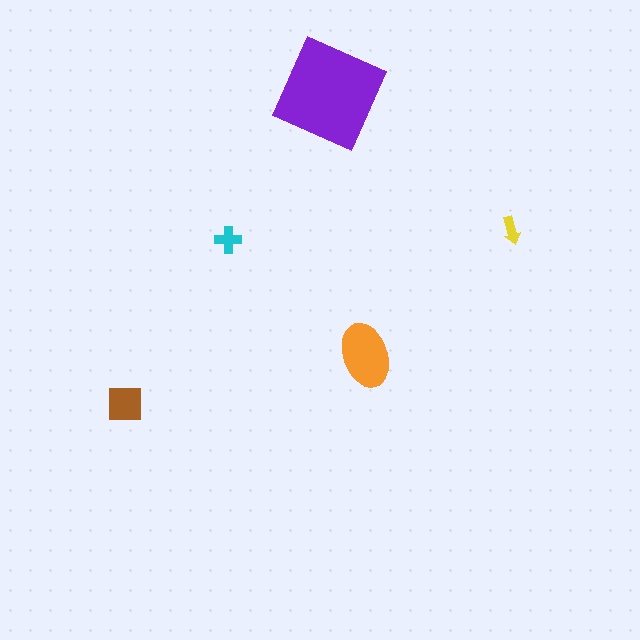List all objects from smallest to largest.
The yellow arrow, the cyan cross, the brown square, the orange ellipse, the purple diamond.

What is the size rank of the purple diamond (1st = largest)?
1st.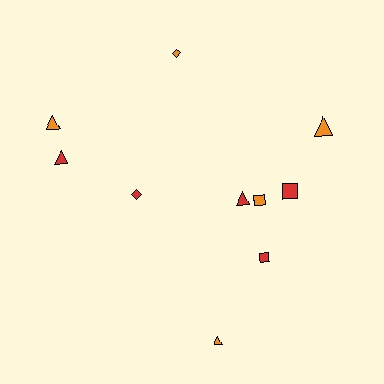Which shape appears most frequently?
Triangle, with 5 objects.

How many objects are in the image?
There are 10 objects.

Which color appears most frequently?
Orange, with 5 objects.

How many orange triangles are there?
There are 3 orange triangles.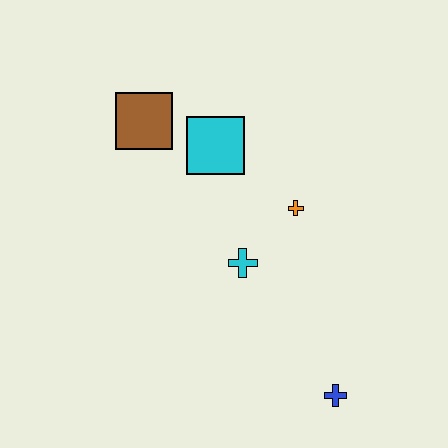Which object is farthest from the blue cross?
The brown square is farthest from the blue cross.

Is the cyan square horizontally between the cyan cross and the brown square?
Yes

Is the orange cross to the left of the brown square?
No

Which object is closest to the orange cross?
The cyan cross is closest to the orange cross.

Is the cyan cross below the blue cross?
No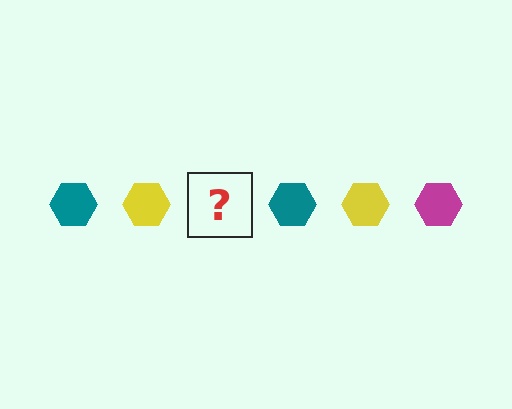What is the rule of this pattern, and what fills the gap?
The rule is that the pattern cycles through teal, yellow, magenta hexagons. The gap should be filled with a magenta hexagon.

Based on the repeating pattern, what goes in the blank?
The blank should be a magenta hexagon.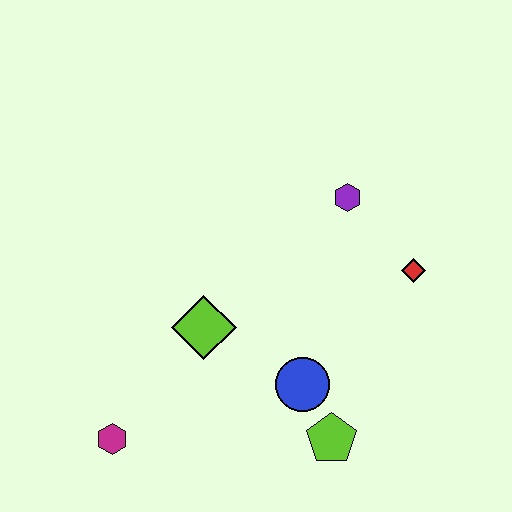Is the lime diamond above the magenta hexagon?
Yes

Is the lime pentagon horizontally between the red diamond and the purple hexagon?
No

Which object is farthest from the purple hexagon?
The magenta hexagon is farthest from the purple hexagon.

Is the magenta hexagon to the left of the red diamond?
Yes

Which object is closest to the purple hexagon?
The red diamond is closest to the purple hexagon.